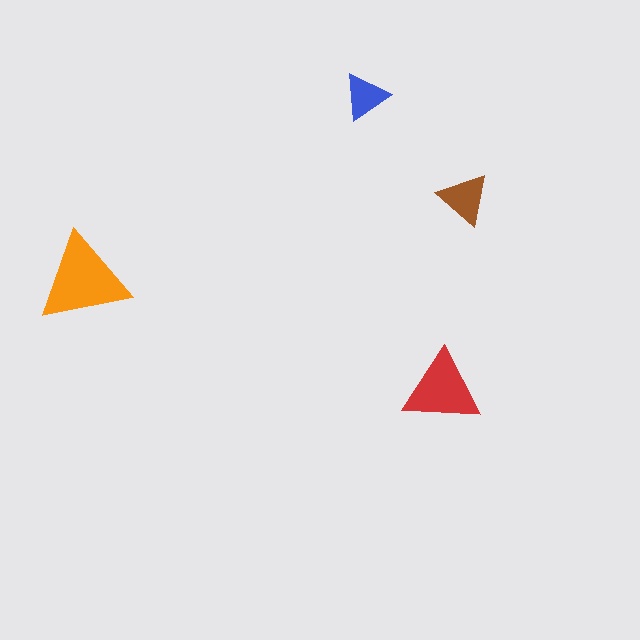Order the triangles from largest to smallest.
the orange one, the red one, the brown one, the blue one.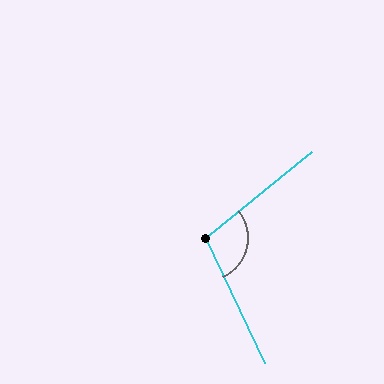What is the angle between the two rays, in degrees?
Approximately 104 degrees.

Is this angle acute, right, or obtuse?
It is obtuse.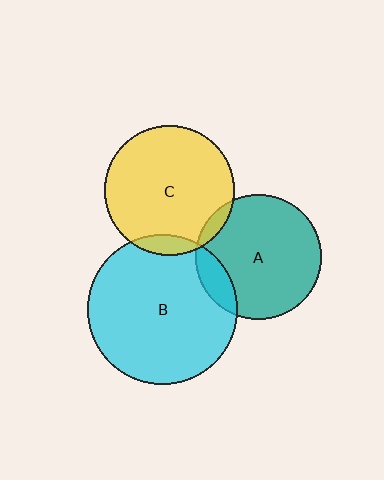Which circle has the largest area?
Circle B (cyan).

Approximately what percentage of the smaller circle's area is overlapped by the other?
Approximately 10%.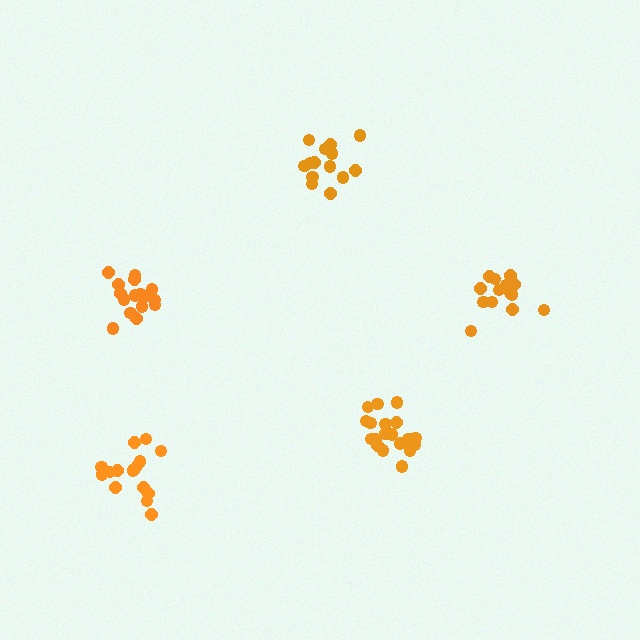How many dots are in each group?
Group 1: 14 dots, Group 2: 19 dots, Group 3: 18 dots, Group 4: 14 dots, Group 5: 17 dots (82 total).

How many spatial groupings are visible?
There are 5 spatial groupings.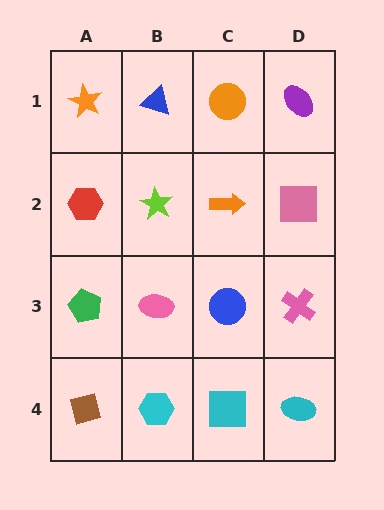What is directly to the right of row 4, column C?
A cyan ellipse.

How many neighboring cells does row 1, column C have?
3.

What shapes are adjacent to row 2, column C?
An orange circle (row 1, column C), a blue circle (row 3, column C), a lime star (row 2, column B), a pink square (row 2, column D).